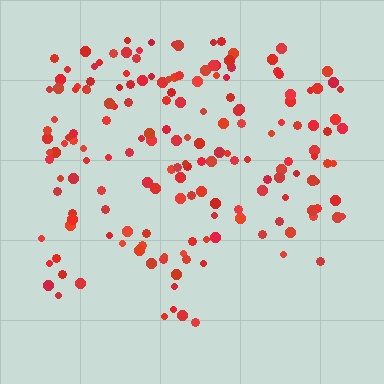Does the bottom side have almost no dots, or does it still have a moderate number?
Still a moderate number, just noticeably fewer than the top.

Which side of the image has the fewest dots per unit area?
The bottom.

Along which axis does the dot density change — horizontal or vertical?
Vertical.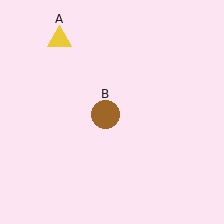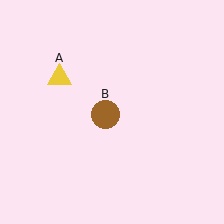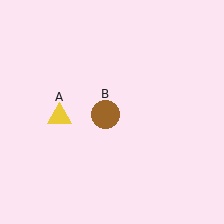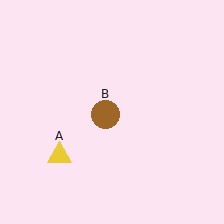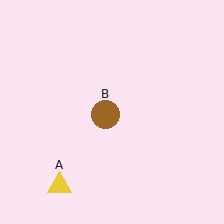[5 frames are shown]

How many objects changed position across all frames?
1 object changed position: yellow triangle (object A).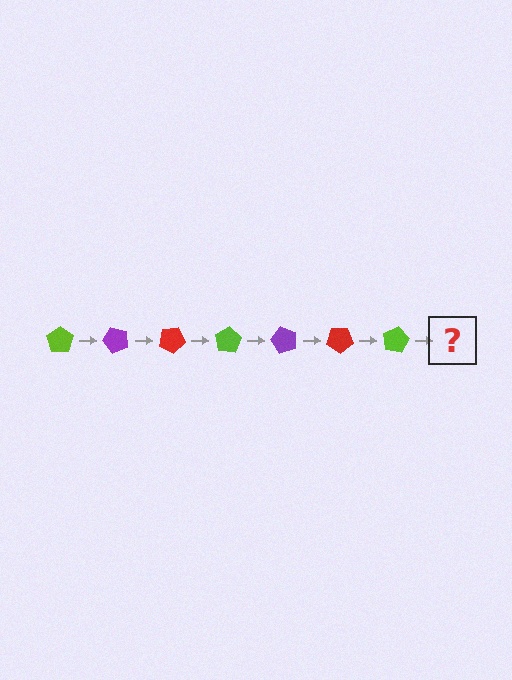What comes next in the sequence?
The next element should be a purple pentagon, rotated 350 degrees from the start.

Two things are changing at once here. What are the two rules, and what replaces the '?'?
The two rules are that it rotates 50 degrees each step and the color cycles through lime, purple, and red. The '?' should be a purple pentagon, rotated 350 degrees from the start.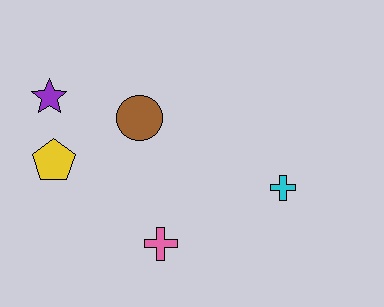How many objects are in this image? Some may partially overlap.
There are 5 objects.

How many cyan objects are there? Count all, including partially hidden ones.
There is 1 cyan object.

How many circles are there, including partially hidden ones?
There is 1 circle.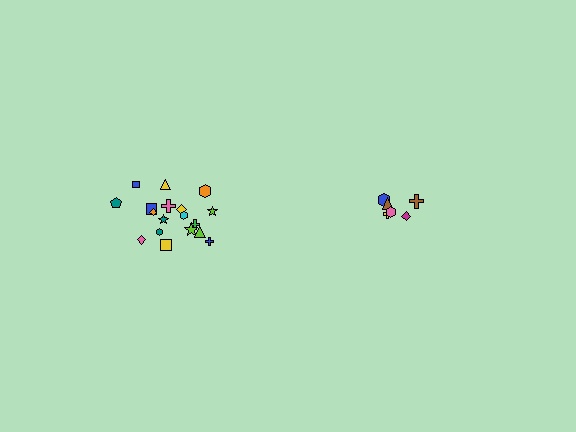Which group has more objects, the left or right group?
The left group.